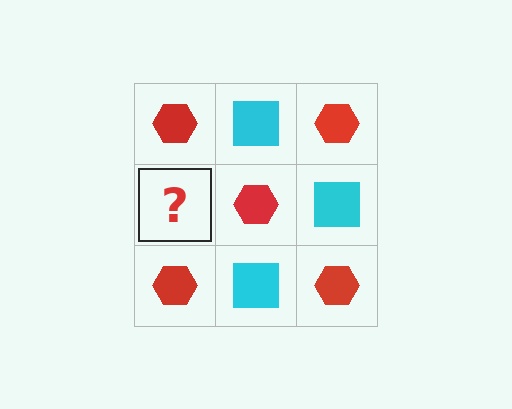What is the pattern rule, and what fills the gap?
The rule is that it alternates red hexagon and cyan square in a checkerboard pattern. The gap should be filled with a cyan square.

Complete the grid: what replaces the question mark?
The question mark should be replaced with a cyan square.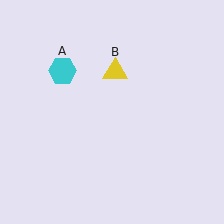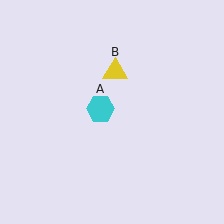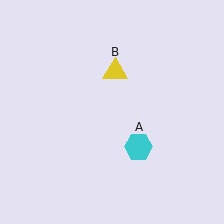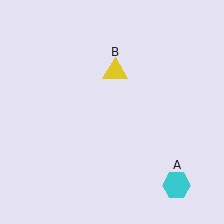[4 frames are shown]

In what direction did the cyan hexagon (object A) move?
The cyan hexagon (object A) moved down and to the right.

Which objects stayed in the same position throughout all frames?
Yellow triangle (object B) remained stationary.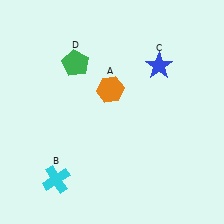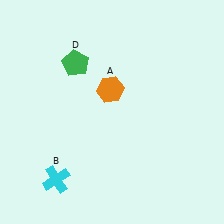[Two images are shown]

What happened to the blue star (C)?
The blue star (C) was removed in Image 2. It was in the top-right area of Image 1.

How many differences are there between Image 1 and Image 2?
There is 1 difference between the two images.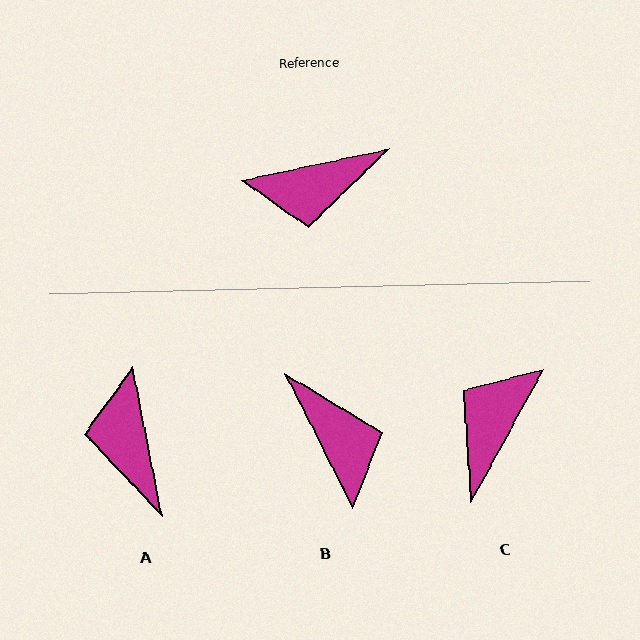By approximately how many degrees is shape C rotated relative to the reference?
Approximately 131 degrees clockwise.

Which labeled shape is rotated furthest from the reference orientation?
C, about 131 degrees away.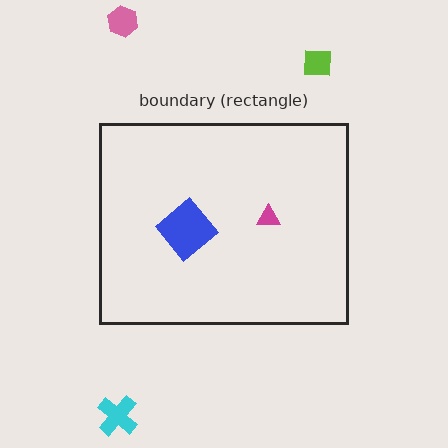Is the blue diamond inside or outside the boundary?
Inside.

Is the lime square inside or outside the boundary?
Outside.